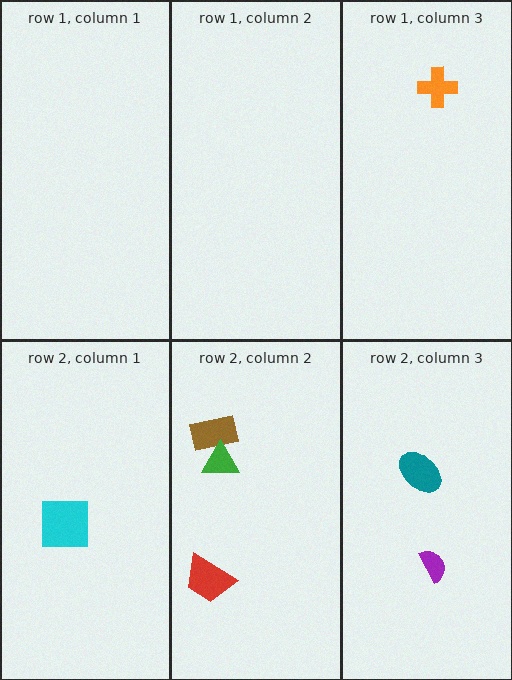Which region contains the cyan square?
The row 2, column 1 region.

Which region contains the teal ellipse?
The row 2, column 3 region.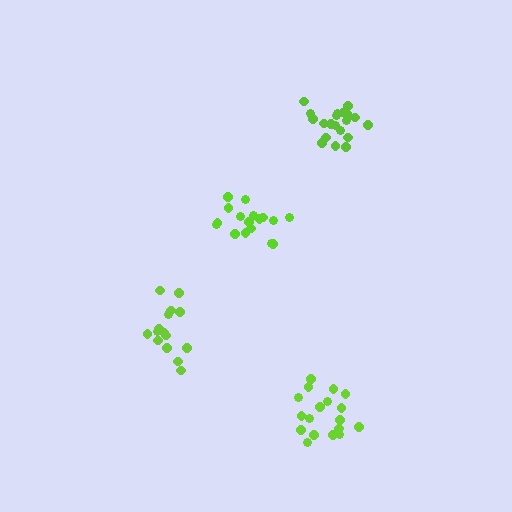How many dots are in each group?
Group 1: 18 dots, Group 2: 17 dots, Group 3: 15 dots, Group 4: 20 dots (70 total).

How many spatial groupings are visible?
There are 4 spatial groupings.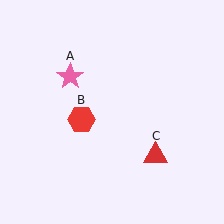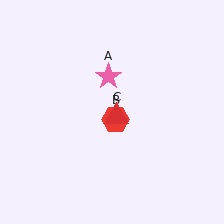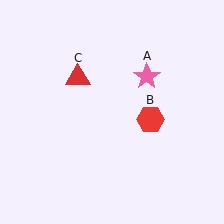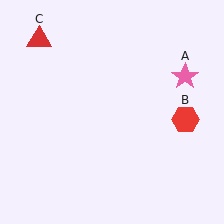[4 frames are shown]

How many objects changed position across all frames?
3 objects changed position: pink star (object A), red hexagon (object B), red triangle (object C).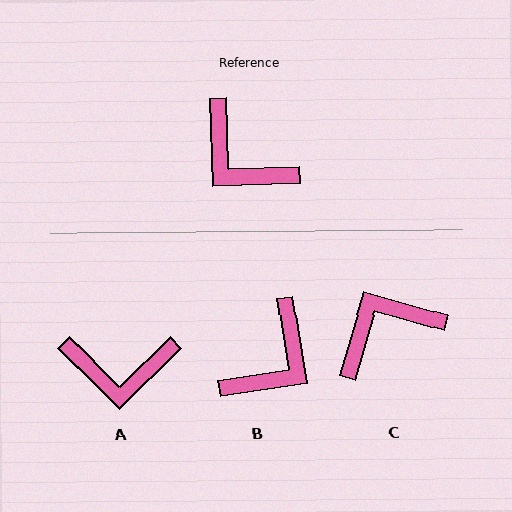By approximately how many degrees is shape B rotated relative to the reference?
Approximately 97 degrees counter-clockwise.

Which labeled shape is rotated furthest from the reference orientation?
C, about 108 degrees away.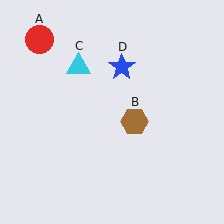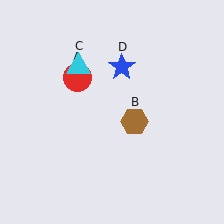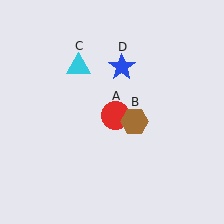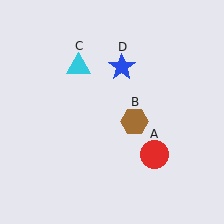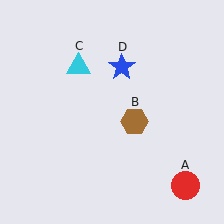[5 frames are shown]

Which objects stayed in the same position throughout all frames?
Brown hexagon (object B) and cyan triangle (object C) and blue star (object D) remained stationary.